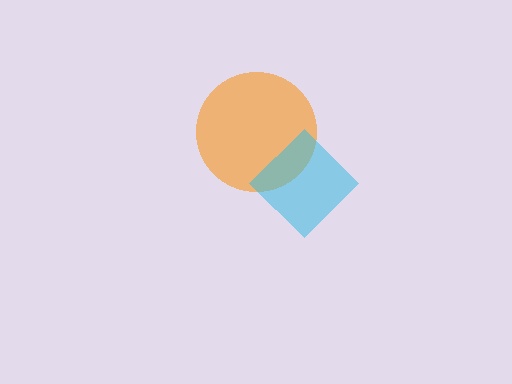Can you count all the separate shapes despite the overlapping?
Yes, there are 2 separate shapes.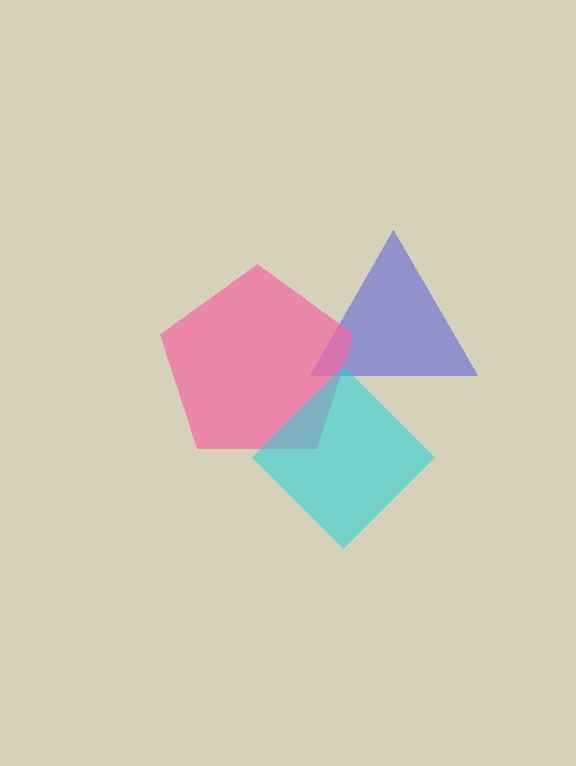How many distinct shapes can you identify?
There are 3 distinct shapes: a blue triangle, a pink pentagon, a cyan diamond.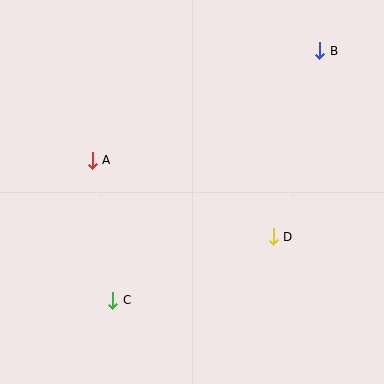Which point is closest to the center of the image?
Point D at (273, 237) is closest to the center.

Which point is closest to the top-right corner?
Point B is closest to the top-right corner.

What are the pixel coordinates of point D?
Point D is at (273, 237).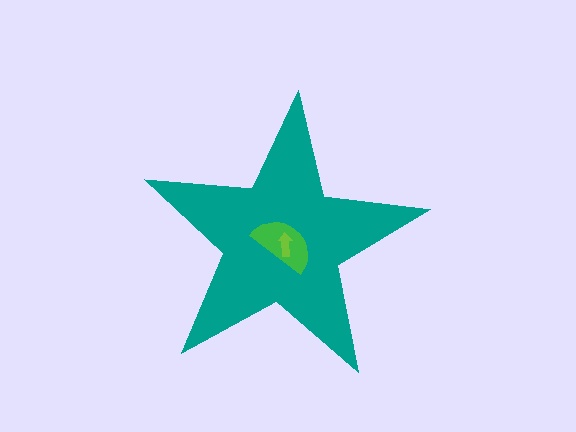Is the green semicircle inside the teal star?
Yes.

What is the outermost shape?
The teal star.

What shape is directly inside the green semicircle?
The lime arrow.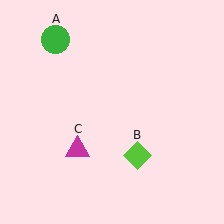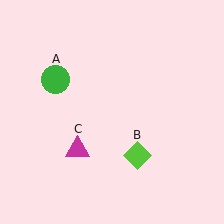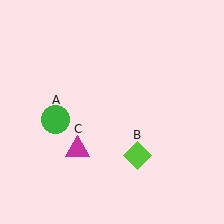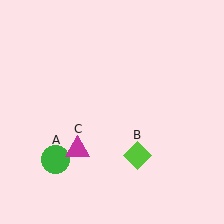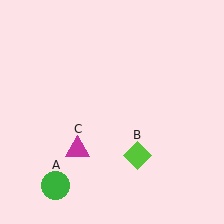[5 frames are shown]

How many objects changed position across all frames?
1 object changed position: green circle (object A).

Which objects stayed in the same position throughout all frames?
Lime diamond (object B) and magenta triangle (object C) remained stationary.